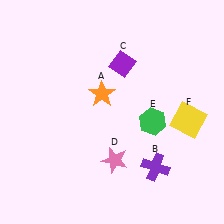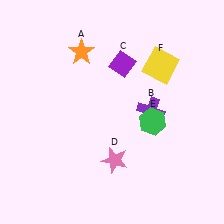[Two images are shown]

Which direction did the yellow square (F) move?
The yellow square (F) moved up.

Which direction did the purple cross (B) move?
The purple cross (B) moved up.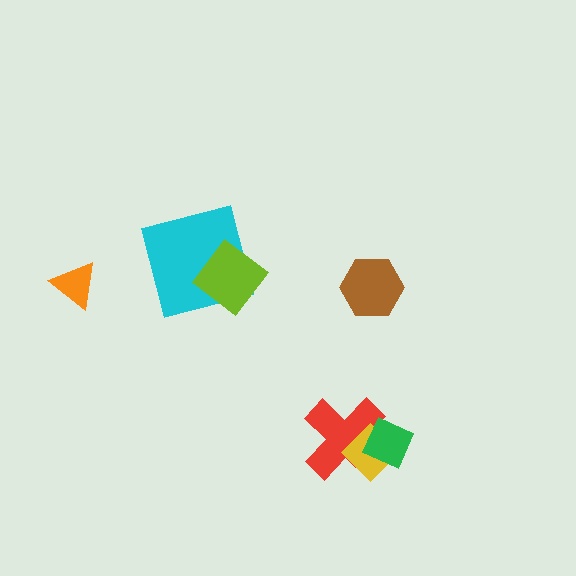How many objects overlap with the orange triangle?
0 objects overlap with the orange triangle.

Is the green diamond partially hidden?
No, no other shape covers it.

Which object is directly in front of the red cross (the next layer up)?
The yellow diamond is directly in front of the red cross.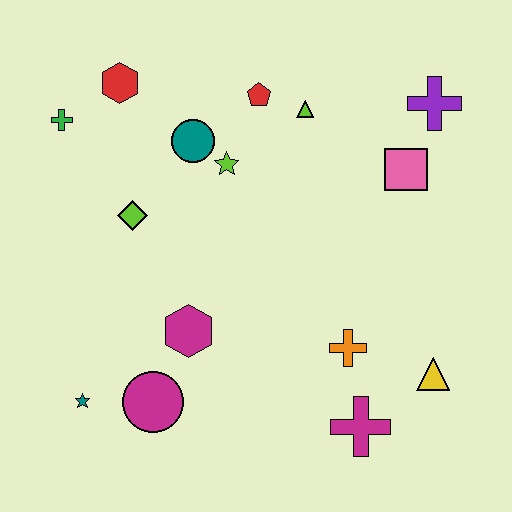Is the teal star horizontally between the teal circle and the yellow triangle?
No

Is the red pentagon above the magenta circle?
Yes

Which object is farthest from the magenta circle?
The purple cross is farthest from the magenta circle.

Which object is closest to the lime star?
The teal circle is closest to the lime star.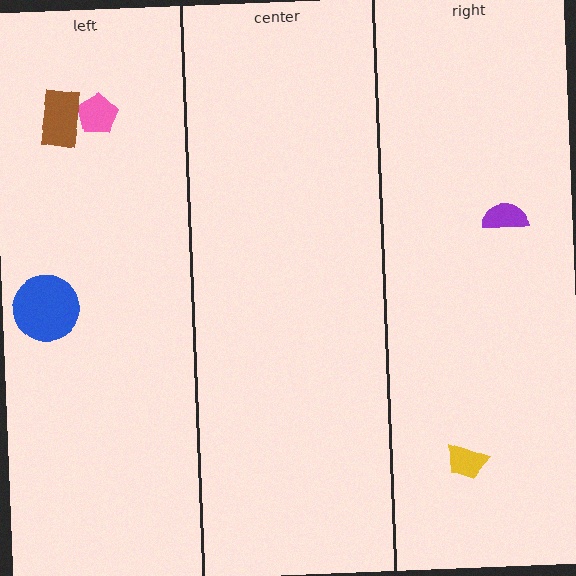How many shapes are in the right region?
2.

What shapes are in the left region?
The pink pentagon, the blue circle, the brown rectangle.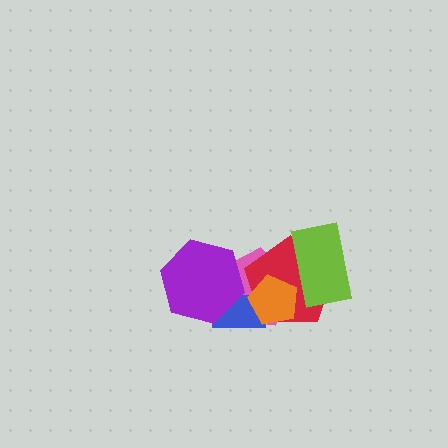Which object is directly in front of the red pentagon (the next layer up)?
The lime rectangle is directly in front of the red pentagon.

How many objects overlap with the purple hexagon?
2 objects overlap with the purple hexagon.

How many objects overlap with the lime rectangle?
2 objects overlap with the lime rectangle.